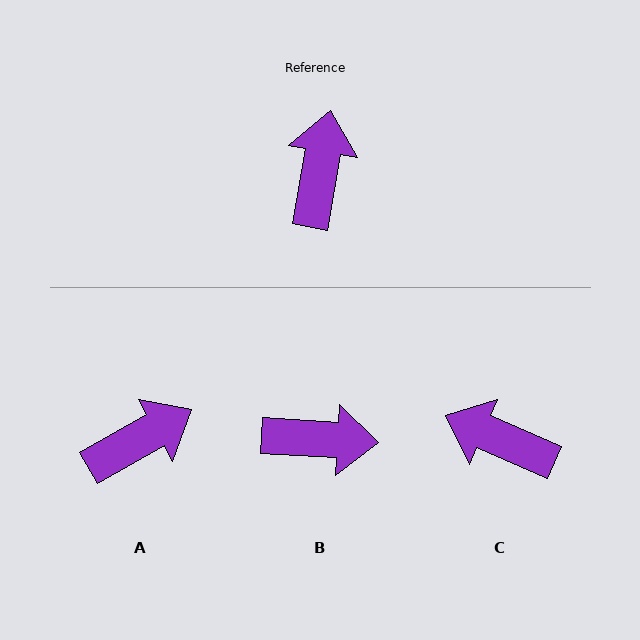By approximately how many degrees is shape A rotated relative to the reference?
Approximately 51 degrees clockwise.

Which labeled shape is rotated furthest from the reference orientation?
B, about 83 degrees away.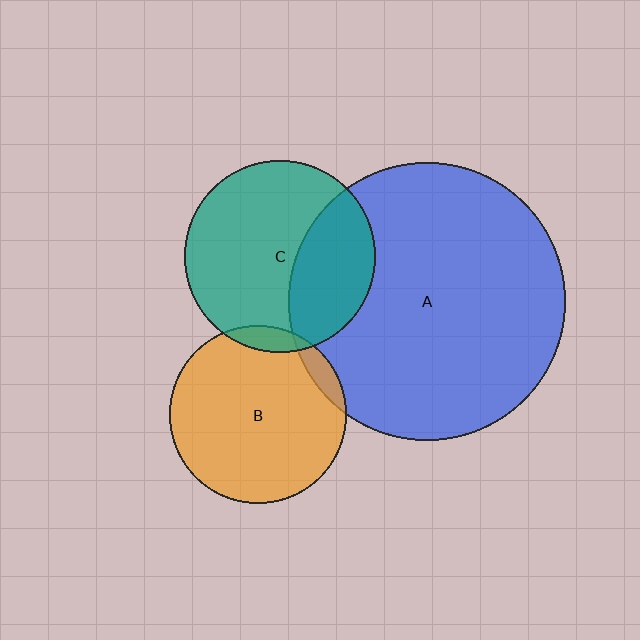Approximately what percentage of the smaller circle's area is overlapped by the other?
Approximately 35%.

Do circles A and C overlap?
Yes.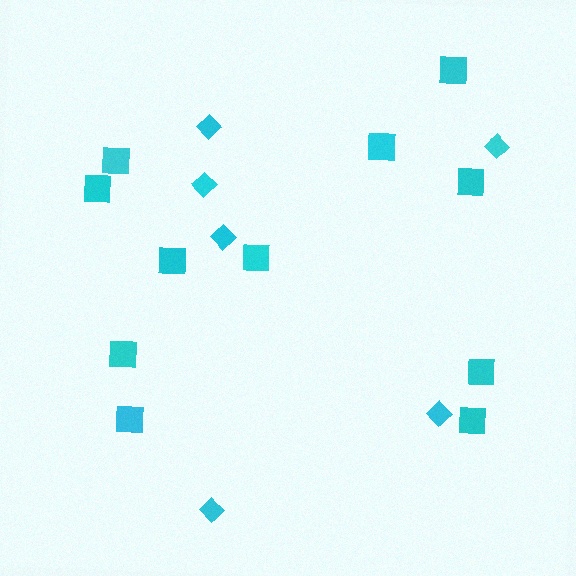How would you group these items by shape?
There are 2 groups: one group of squares (11) and one group of diamonds (6).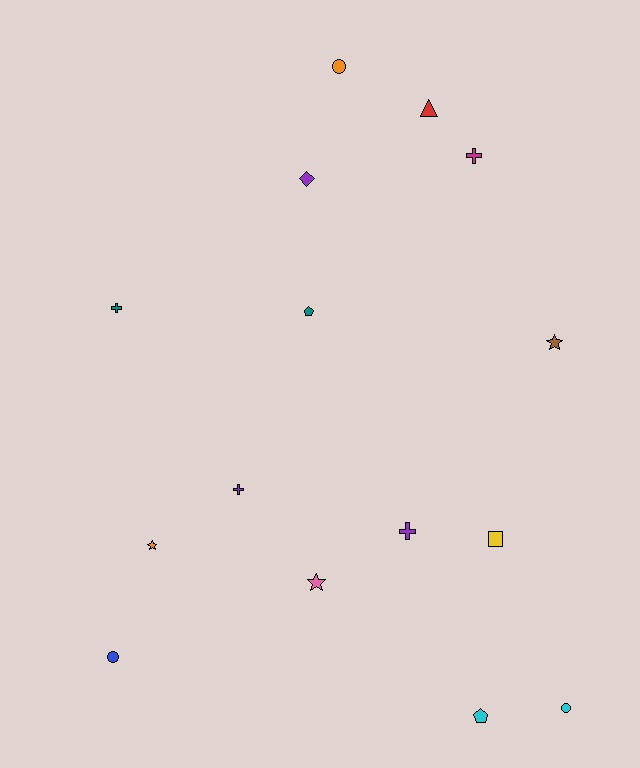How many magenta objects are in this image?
There is 1 magenta object.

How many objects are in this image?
There are 15 objects.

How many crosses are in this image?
There are 4 crosses.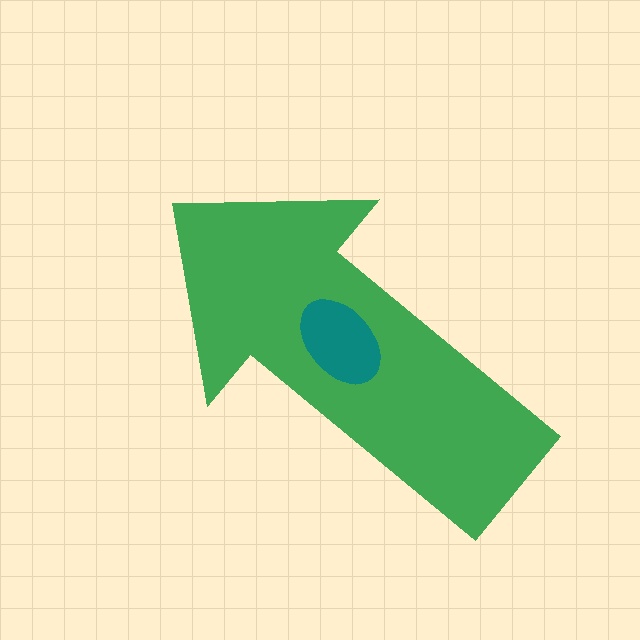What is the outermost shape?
The green arrow.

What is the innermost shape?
The teal ellipse.